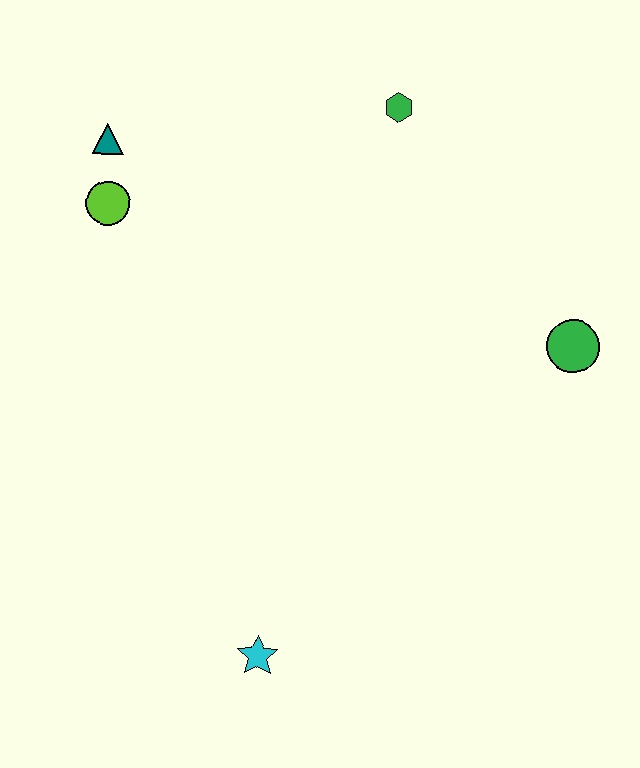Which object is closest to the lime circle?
The teal triangle is closest to the lime circle.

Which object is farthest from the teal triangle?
The cyan star is farthest from the teal triangle.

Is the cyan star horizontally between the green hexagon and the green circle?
No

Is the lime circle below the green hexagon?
Yes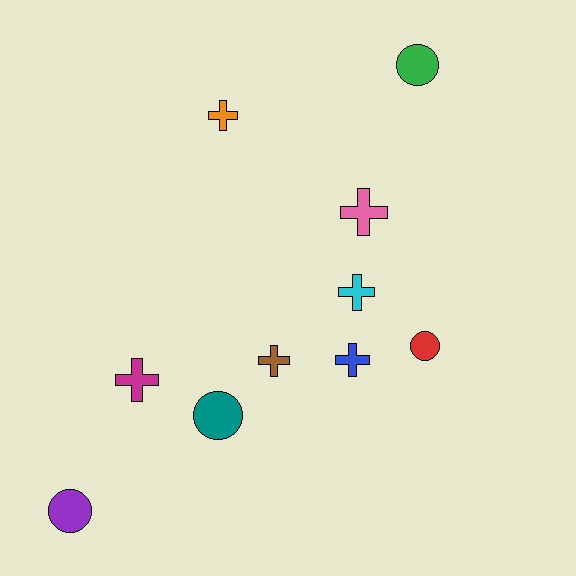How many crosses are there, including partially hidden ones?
There are 6 crosses.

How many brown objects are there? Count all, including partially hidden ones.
There is 1 brown object.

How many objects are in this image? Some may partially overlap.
There are 10 objects.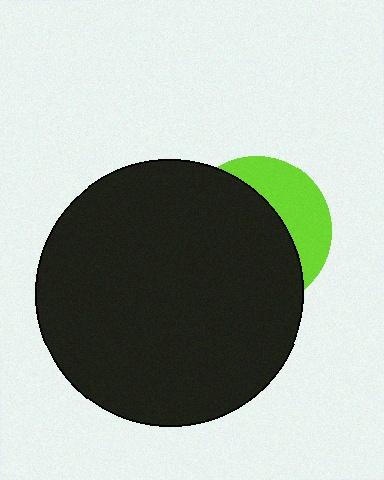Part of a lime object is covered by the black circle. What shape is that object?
It is a circle.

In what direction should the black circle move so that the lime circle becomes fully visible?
The black circle should move left. That is the shortest direction to clear the overlap and leave the lime circle fully visible.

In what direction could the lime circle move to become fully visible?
The lime circle could move right. That would shift it out from behind the black circle entirely.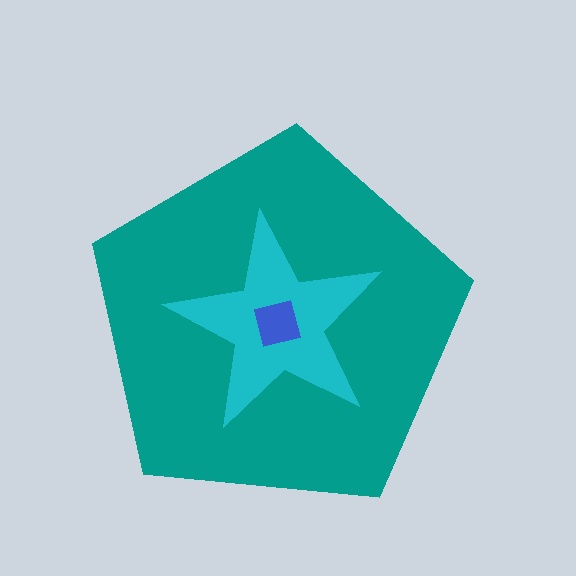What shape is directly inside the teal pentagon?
The cyan star.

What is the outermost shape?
The teal pentagon.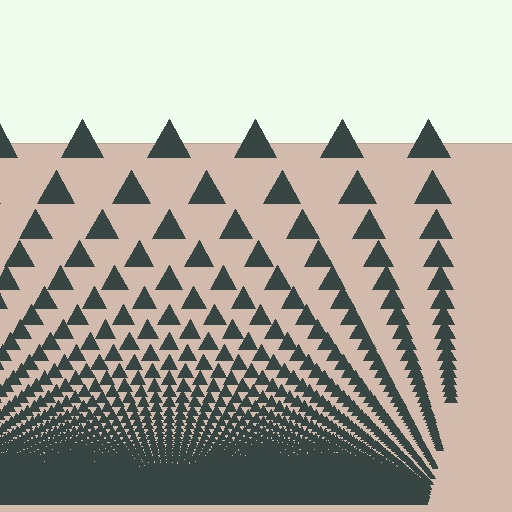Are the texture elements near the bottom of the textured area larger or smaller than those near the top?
Smaller. The gradient is inverted — elements near the bottom are smaller and denser.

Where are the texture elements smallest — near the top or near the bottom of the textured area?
Near the bottom.